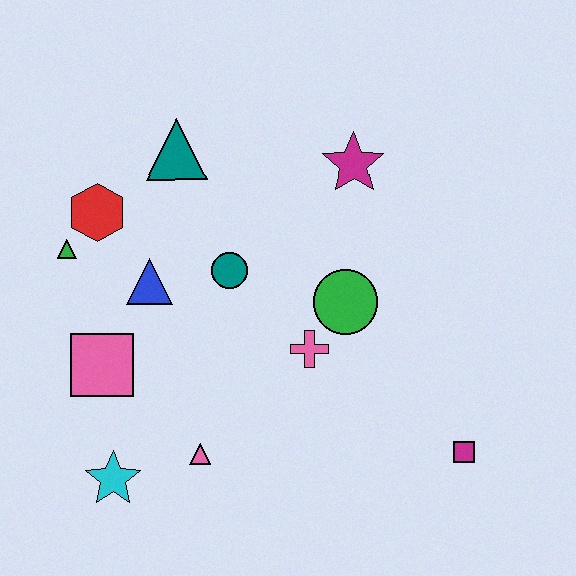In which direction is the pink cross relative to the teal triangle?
The pink cross is below the teal triangle.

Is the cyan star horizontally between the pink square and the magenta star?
Yes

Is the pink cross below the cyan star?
No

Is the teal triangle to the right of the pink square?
Yes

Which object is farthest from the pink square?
The magenta square is farthest from the pink square.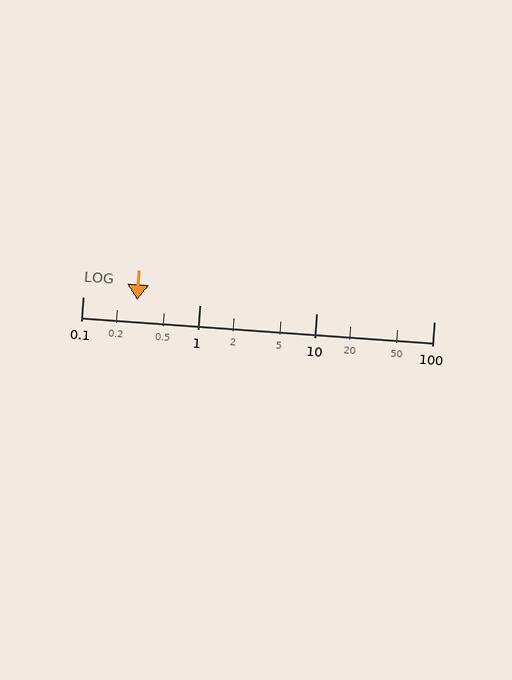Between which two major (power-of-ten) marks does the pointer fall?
The pointer is between 0.1 and 1.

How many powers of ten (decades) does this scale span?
The scale spans 3 decades, from 0.1 to 100.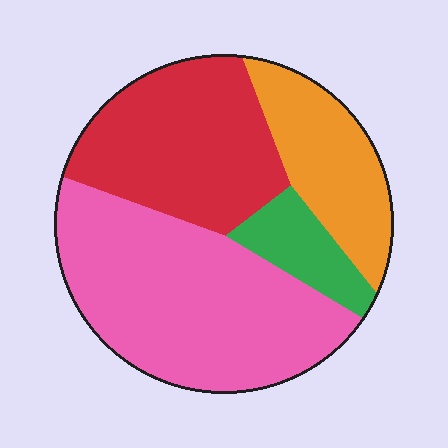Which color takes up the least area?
Green, at roughly 10%.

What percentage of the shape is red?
Red covers about 30% of the shape.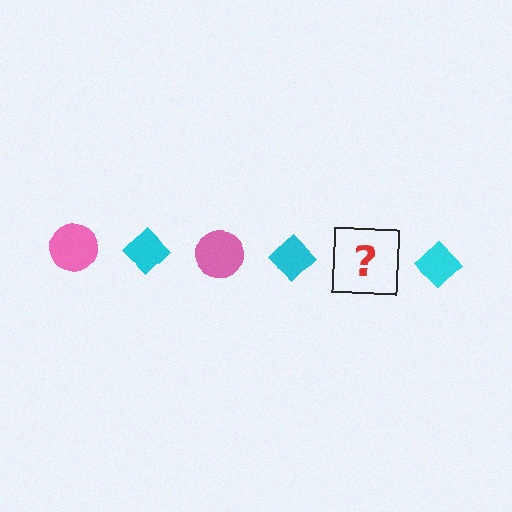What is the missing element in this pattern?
The missing element is a pink circle.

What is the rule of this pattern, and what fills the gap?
The rule is that the pattern alternates between pink circle and cyan diamond. The gap should be filled with a pink circle.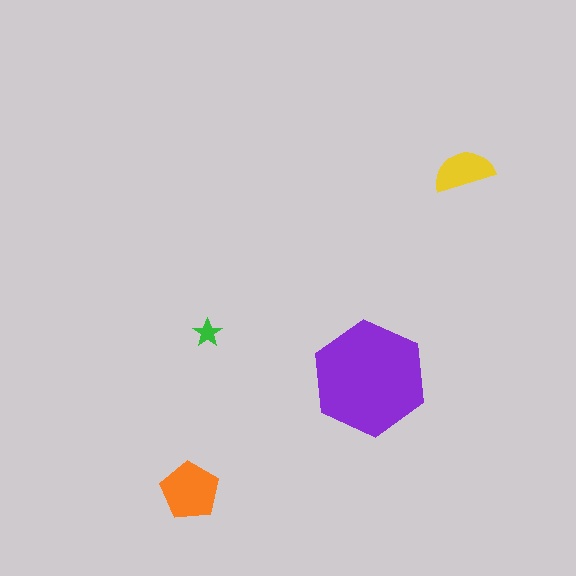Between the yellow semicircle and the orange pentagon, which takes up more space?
The orange pentagon.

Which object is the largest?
The purple hexagon.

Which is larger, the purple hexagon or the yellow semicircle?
The purple hexagon.